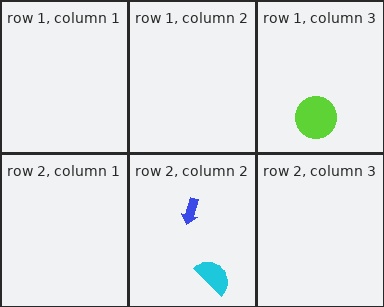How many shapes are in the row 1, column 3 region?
1.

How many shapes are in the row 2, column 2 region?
2.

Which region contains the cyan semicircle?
The row 2, column 2 region.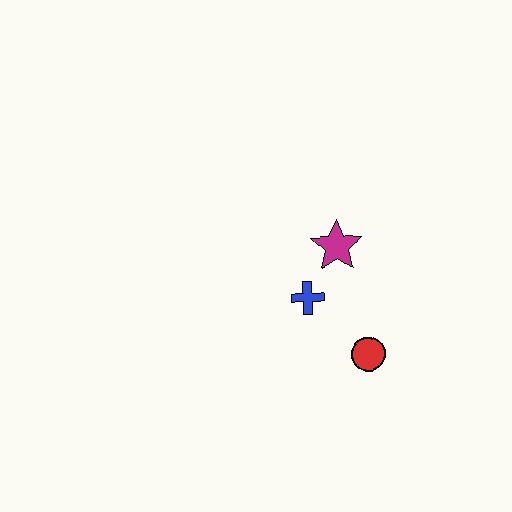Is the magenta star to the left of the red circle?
Yes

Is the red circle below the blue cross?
Yes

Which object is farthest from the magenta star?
The red circle is farthest from the magenta star.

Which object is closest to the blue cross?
The magenta star is closest to the blue cross.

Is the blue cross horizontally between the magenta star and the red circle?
No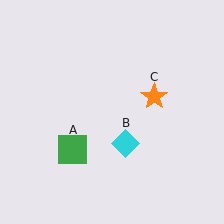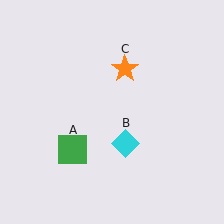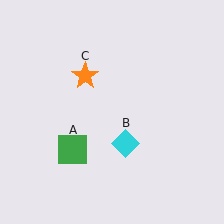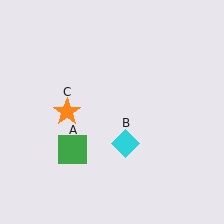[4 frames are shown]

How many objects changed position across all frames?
1 object changed position: orange star (object C).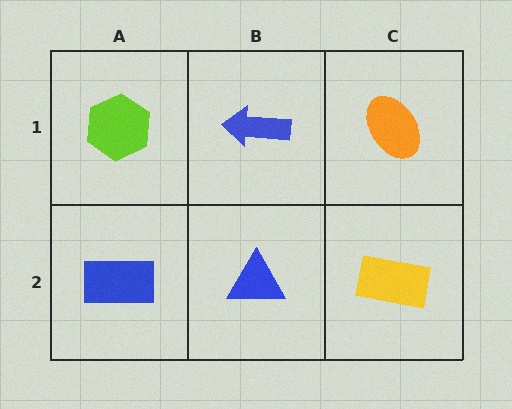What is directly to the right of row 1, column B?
An orange ellipse.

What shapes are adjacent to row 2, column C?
An orange ellipse (row 1, column C), a blue triangle (row 2, column B).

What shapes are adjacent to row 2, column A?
A lime hexagon (row 1, column A), a blue triangle (row 2, column B).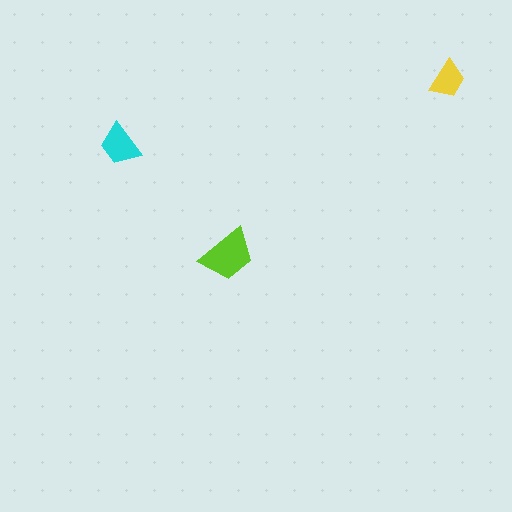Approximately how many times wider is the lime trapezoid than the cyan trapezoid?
About 1.5 times wider.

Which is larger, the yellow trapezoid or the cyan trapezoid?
The cyan one.